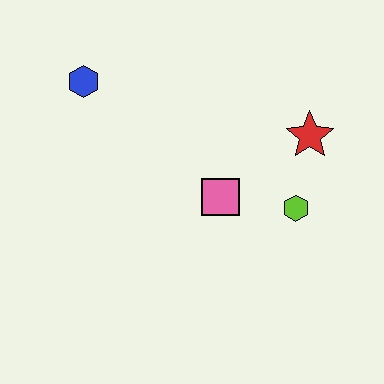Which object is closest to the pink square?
The lime hexagon is closest to the pink square.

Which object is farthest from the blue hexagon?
The lime hexagon is farthest from the blue hexagon.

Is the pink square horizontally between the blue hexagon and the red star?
Yes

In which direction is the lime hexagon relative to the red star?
The lime hexagon is below the red star.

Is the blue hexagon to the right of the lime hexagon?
No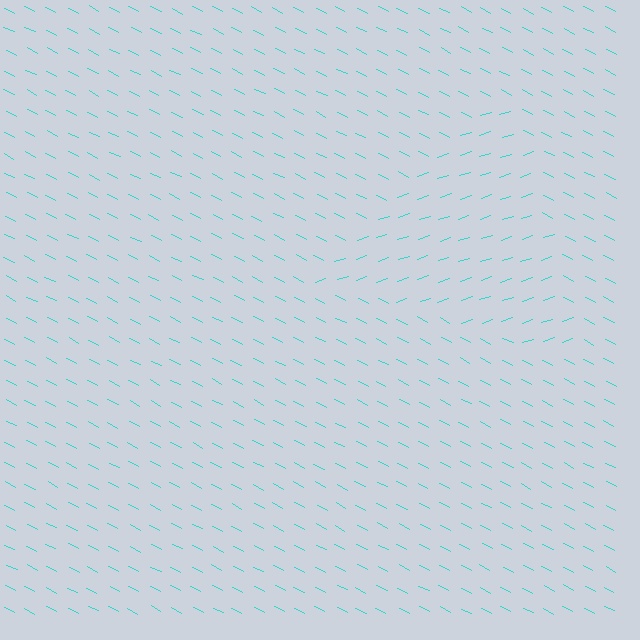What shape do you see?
I see a triangle.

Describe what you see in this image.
The image is filled with small cyan line segments. A triangle region in the image has lines oriented differently from the surrounding lines, creating a visible texture boundary.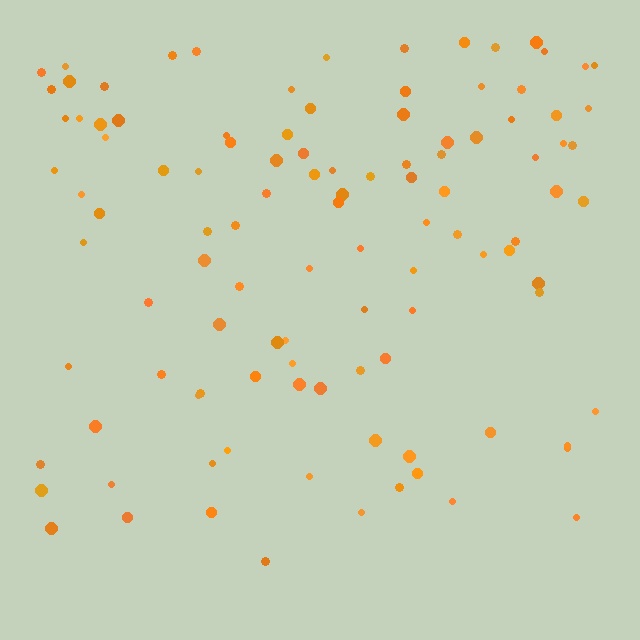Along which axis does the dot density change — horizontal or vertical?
Vertical.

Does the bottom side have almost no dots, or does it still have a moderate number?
Still a moderate number, just noticeably fewer than the top.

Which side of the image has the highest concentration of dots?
The top.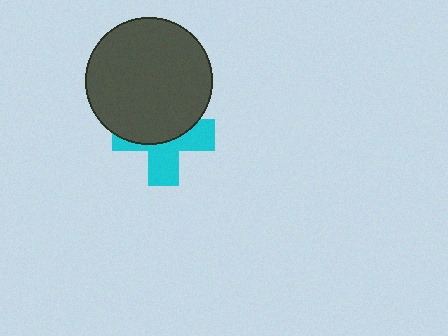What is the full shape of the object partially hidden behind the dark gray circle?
The partially hidden object is a cyan cross.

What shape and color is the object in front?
The object in front is a dark gray circle.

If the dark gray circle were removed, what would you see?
You would see the complete cyan cross.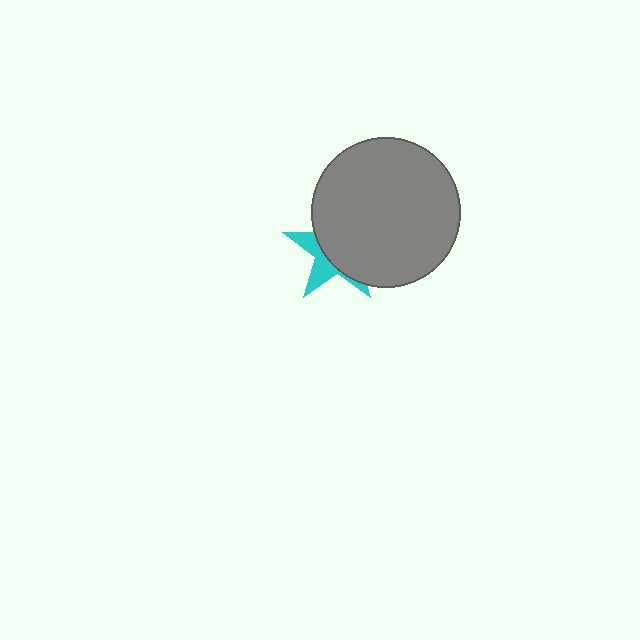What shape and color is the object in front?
The object in front is a gray circle.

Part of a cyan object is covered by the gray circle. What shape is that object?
It is a star.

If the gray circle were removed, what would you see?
You would see the complete cyan star.